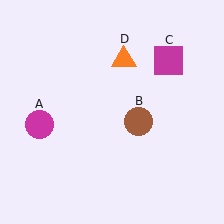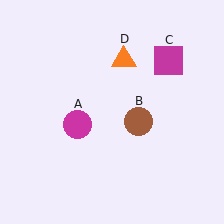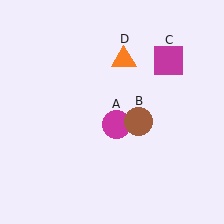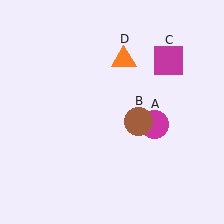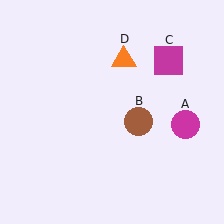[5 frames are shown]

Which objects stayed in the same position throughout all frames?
Brown circle (object B) and magenta square (object C) and orange triangle (object D) remained stationary.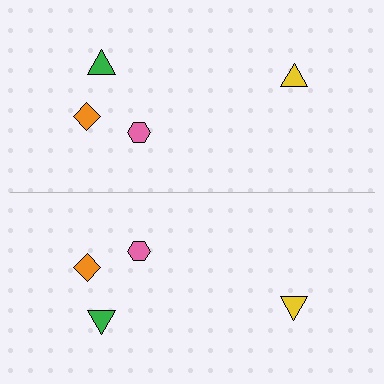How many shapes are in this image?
There are 8 shapes in this image.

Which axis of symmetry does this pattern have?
The pattern has a horizontal axis of symmetry running through the center of the image.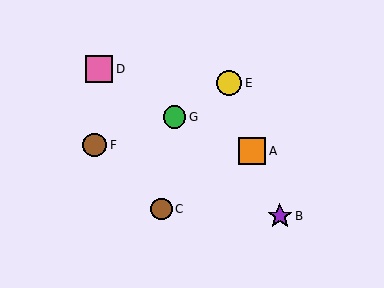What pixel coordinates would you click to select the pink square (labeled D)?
Click at (99, 69) to select the pink square D.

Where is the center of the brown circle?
The center of the brown circle is at (95, 145).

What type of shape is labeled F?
Shape F is a brown circle.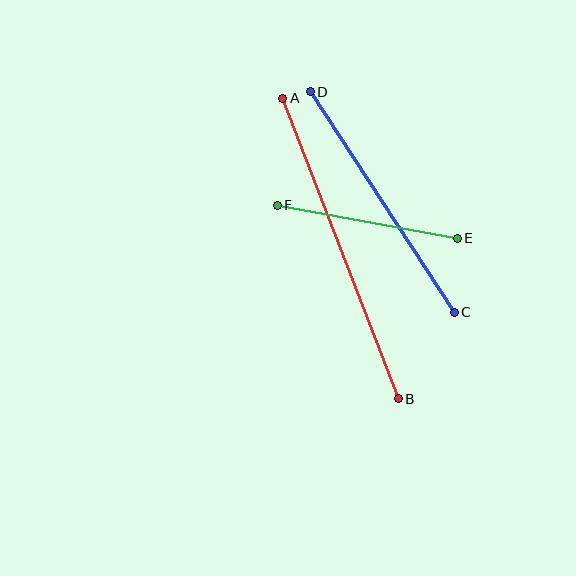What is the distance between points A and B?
The distance is approximately 322 pixels.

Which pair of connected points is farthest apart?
Points A and B are farthest apart.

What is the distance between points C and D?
The distance is approximately 264 pixels.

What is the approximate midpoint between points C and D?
The midpoint is at approximately (382, 202) pixels.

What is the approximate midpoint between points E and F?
The midpoint is at approximately (367, 222) pixels.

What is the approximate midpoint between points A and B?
The midpoint is at approximately (341, 249) pixels.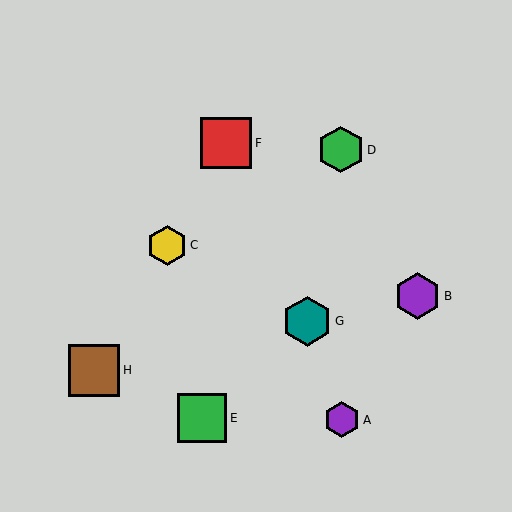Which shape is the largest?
The brown square (labeled H) is the largest.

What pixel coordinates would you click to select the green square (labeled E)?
Click at (202, 418) to select the green square E.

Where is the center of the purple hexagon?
The center of the purple hexagon is at (417, 296).